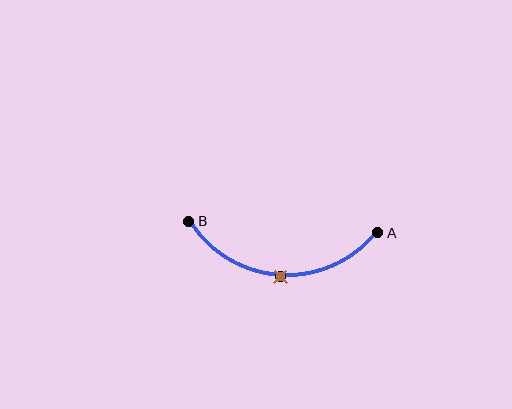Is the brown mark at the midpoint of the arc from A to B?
Yes. The brown mark lies on the arc at equal arc-length from both A and B — it is the arc midpoint.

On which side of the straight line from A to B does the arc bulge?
The arc bulges below the straight line connecting A and B.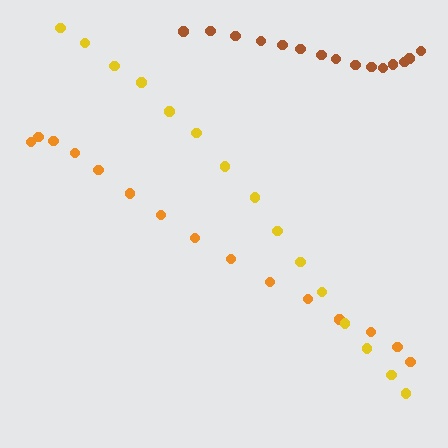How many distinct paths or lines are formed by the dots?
There are 3 distinct paths.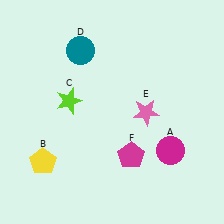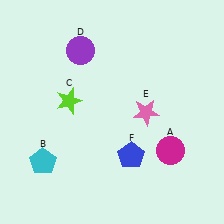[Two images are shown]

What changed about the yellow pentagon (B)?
In Image 1, B is yellow. In Image 2, it changed to cyan.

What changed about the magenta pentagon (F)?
In Image 1, F is magenta. In Image 2, it changed to blue.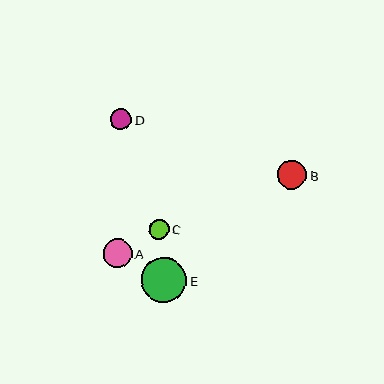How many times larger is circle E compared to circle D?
Circle E is approximately 2.1 times the size of circle D.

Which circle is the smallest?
Circle C is the smallest with a size of approximately 20 pixels.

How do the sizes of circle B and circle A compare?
Circle B and circle A are approximately the same size.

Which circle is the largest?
Circle E is the largest with a size of approximately 45 pixels.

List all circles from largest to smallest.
From largest to smallest: E, B, A, D, C.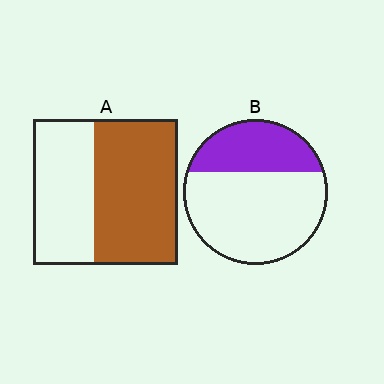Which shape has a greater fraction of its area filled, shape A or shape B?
Shape A.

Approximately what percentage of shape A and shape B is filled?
A is approximately 60% and B is approximately 35%.